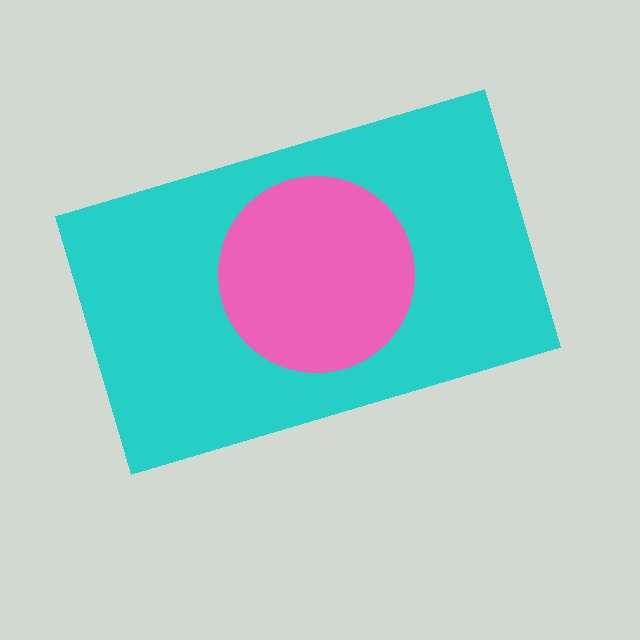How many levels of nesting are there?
2.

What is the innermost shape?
The pink circle.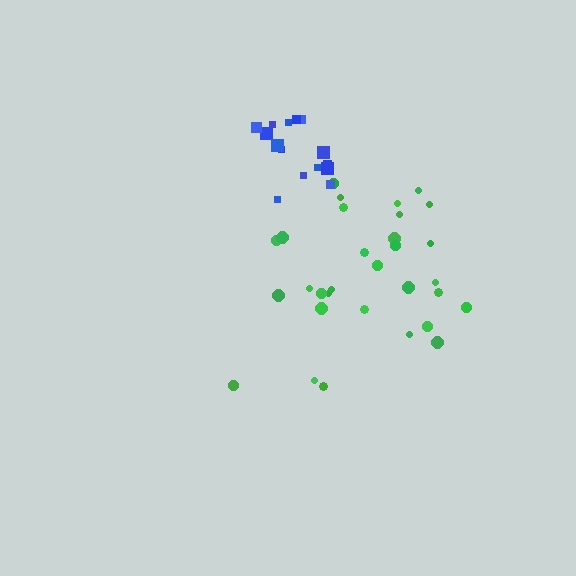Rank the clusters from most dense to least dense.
blue, green.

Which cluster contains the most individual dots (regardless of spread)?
Green (31).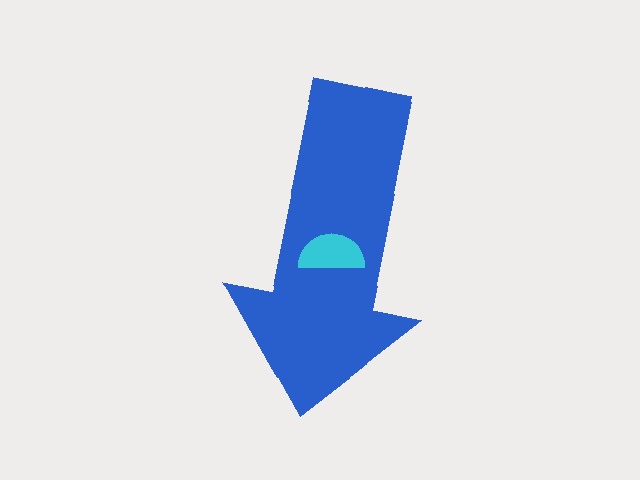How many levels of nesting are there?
2.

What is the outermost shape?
The blue arrow.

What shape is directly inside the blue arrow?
The cyan semicircle.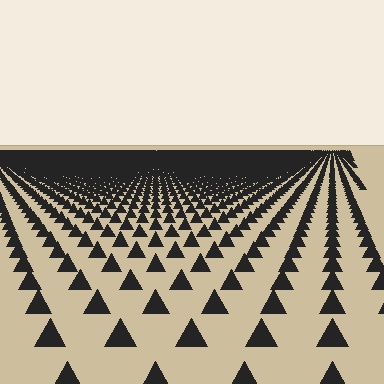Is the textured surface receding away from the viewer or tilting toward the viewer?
The surface is receding away from the viewer. Texture elements get smaller and denser toward the top.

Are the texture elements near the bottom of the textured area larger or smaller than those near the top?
Larger. Near the bottom, elements are closer to the viewer and appear at a bigger on-screen size.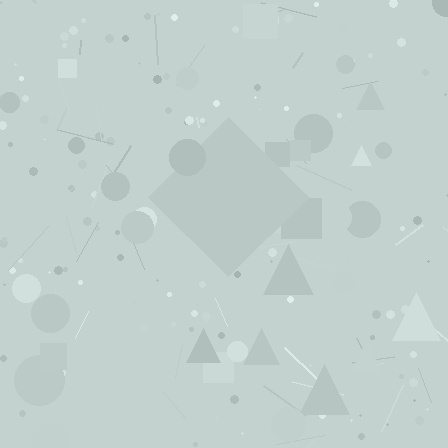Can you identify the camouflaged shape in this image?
The camouflaged shape is a diamond.